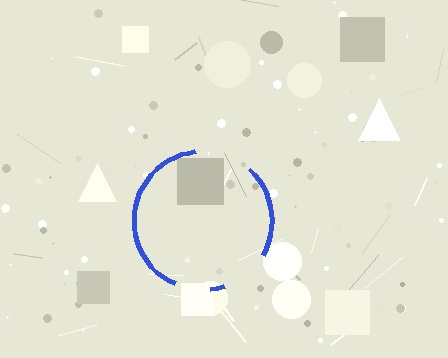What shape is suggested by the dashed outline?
The dashed outline suggests a circle.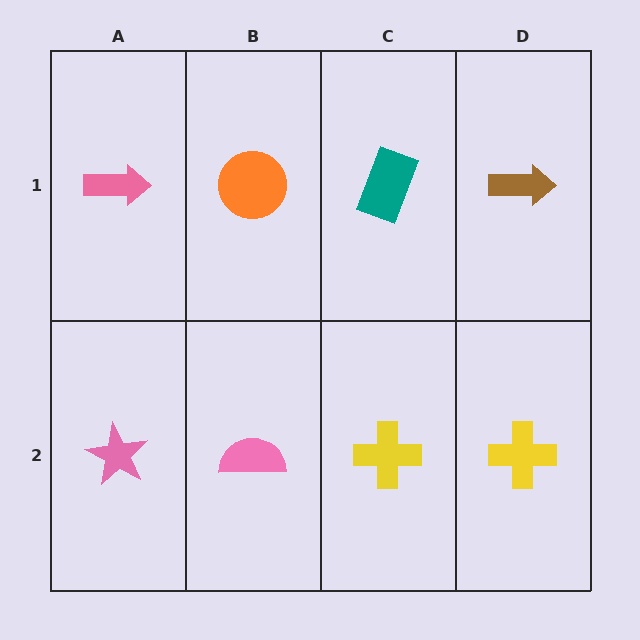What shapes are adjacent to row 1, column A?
A pink star (row 2, column A), an orange circle (row 1, column B).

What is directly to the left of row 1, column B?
A pink arrow.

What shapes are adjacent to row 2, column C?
A teal rectangle (row 1, column C), a pink semicircle (row 2, column B), a yellow cross (row 2, column D).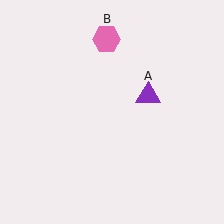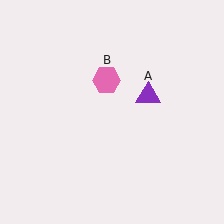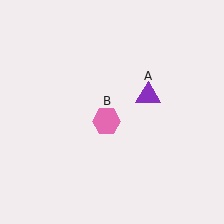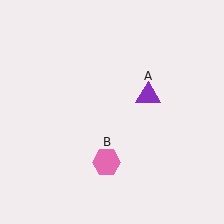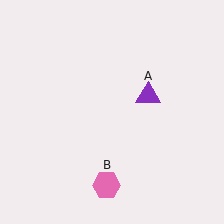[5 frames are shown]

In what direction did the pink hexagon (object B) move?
The pink hexagon (object B) moved down.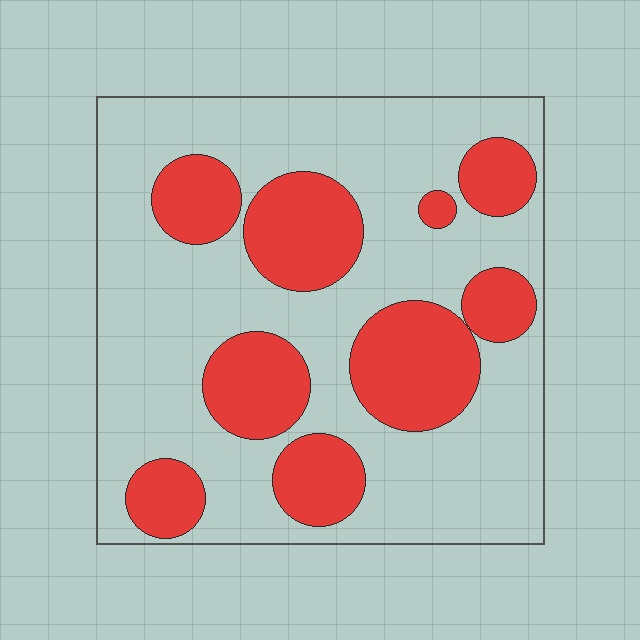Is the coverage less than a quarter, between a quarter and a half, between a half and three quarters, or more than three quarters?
Between a quarter and a half.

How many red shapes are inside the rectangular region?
9.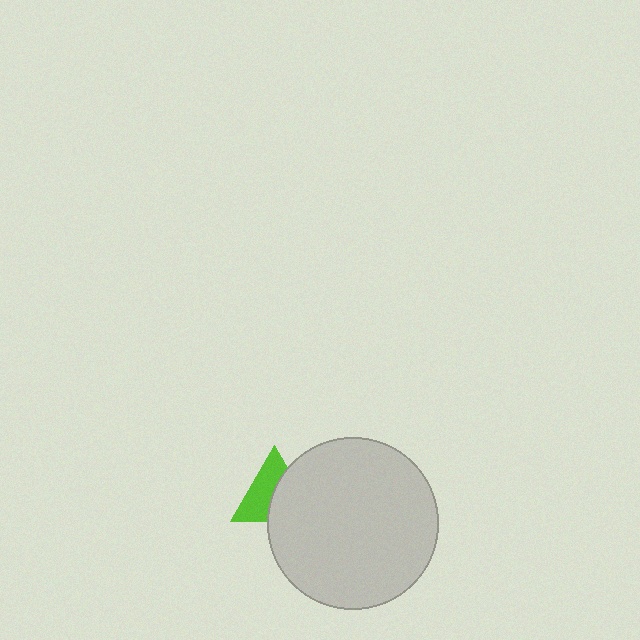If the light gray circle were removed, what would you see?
You would see the complete lime triangle.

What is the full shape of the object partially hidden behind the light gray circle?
The partially hidden object is a lime triangle.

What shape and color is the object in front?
The object in front is a light gray circle.